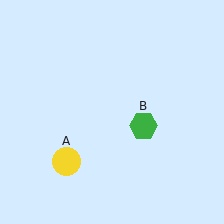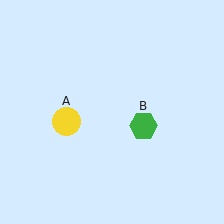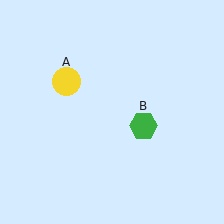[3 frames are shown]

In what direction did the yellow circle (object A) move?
The yellow circle (object A) moved up.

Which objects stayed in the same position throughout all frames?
Green hexagon (object B) remained stationary.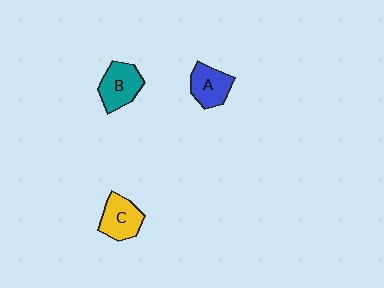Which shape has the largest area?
Shape B (teal).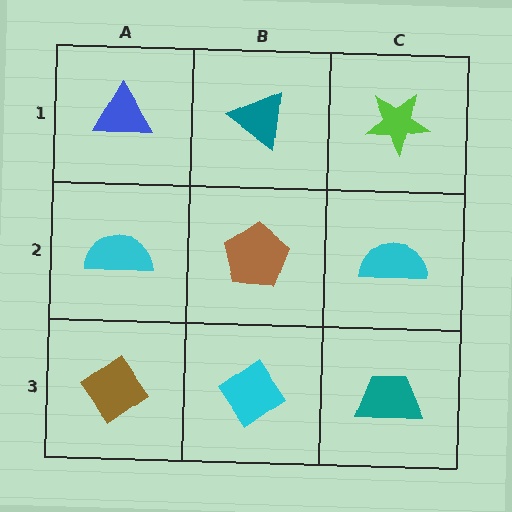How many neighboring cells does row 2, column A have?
3.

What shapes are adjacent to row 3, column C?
A cyan semicircle (row 2, column C), a cyan diamond (row 3, column B).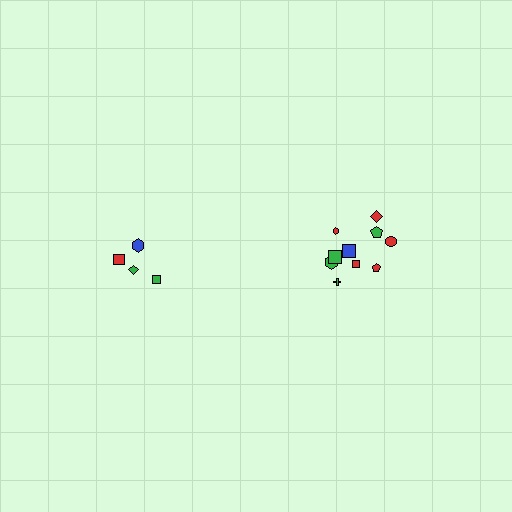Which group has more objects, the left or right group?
The right group.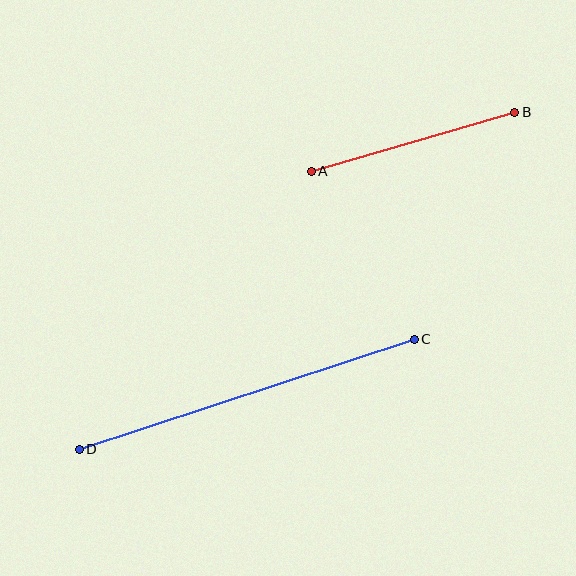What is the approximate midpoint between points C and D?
The midpoint is at approximately (247, 394) pixels.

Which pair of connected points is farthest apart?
Points C and D are farthest apart.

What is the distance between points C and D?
The distance is approximately 352 pixels.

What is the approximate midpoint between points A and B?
The midpoint is at approximately (413, 142) pixels.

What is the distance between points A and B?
The distance is approximately 212 pixels.